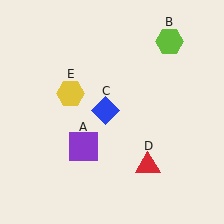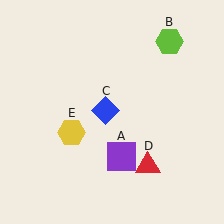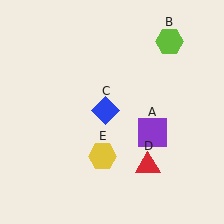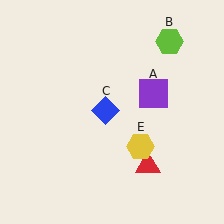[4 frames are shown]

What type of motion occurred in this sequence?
The purple square (object A), yellow hexagon (object E) rotated counterclockwise around the center of the scene.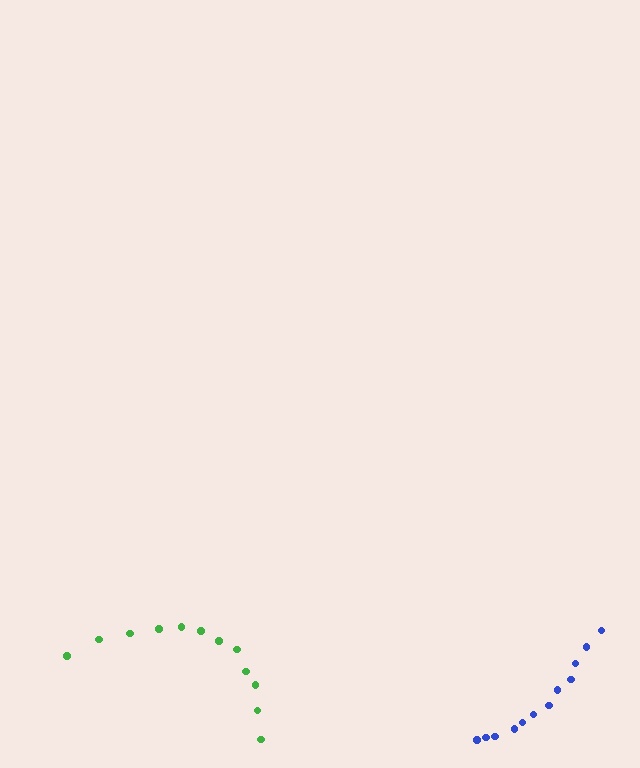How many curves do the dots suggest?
There are 2 distinct paths.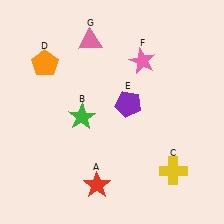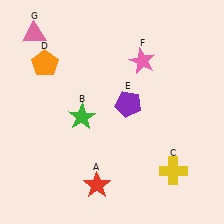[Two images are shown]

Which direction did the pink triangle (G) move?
The pink triangle (G) moved left.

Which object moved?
The pink triangle (G) moved left.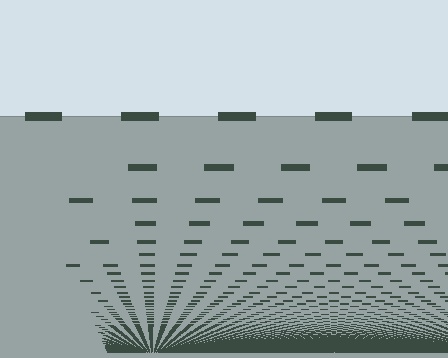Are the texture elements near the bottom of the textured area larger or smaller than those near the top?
Smaller. The gradient is inverted — elements near the bottom are smaller and denser.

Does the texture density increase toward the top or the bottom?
Density increases toward the bottom.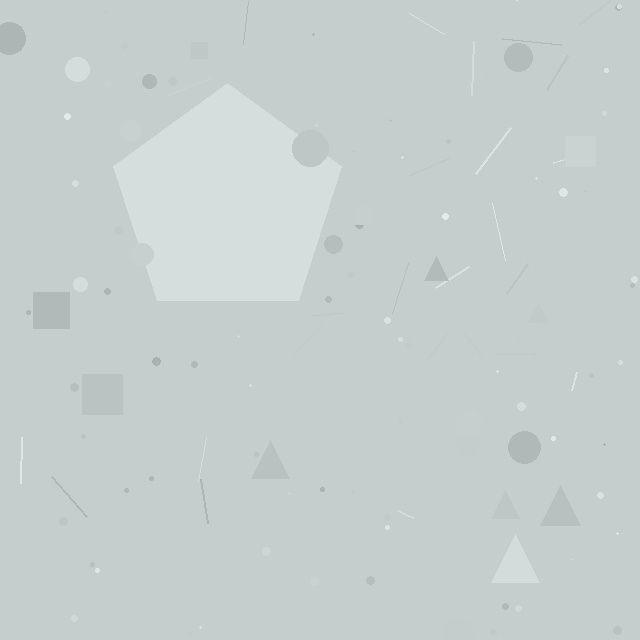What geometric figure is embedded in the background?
A pentagon is embedded in the background.